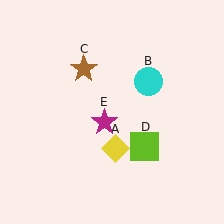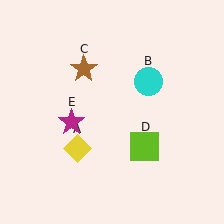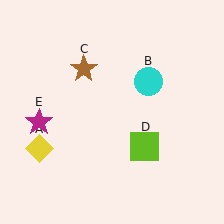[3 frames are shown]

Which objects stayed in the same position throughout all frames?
Cyan circle (object B) and brown star (object C) and lime square (object D) remained stationary.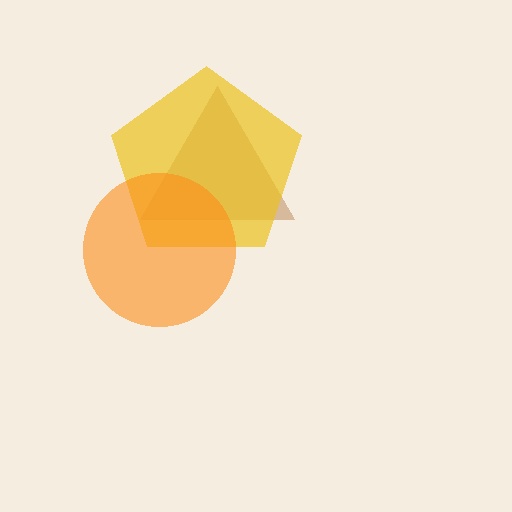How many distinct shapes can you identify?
There are 3 distinct shapes: a brown triangle, a yellow pentagon, an orange circle.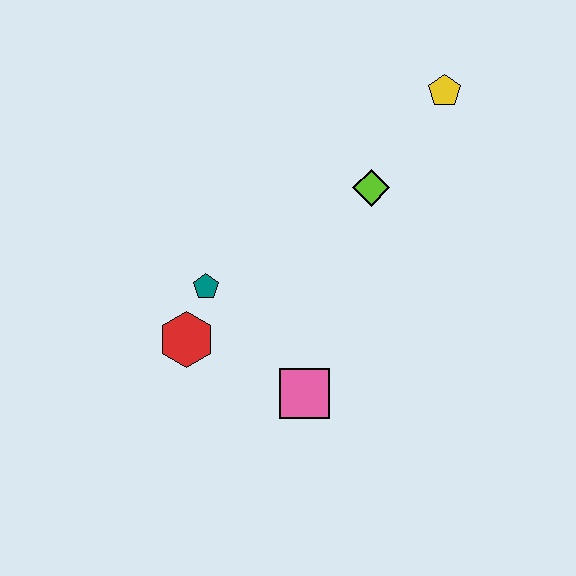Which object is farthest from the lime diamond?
The red hexagon is farthest from the lime diamond.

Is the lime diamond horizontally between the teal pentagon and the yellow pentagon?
Yes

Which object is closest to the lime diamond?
The yellow pentagon is closest to the lime diamond.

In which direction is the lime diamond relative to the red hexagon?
The lime diamond is to the right of the red hexagon.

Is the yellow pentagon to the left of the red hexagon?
No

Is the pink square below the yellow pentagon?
Yes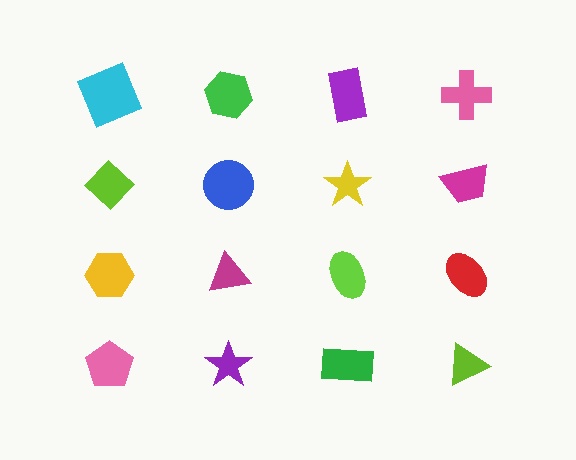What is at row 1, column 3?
A purple rectangle.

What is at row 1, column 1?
A cyan square.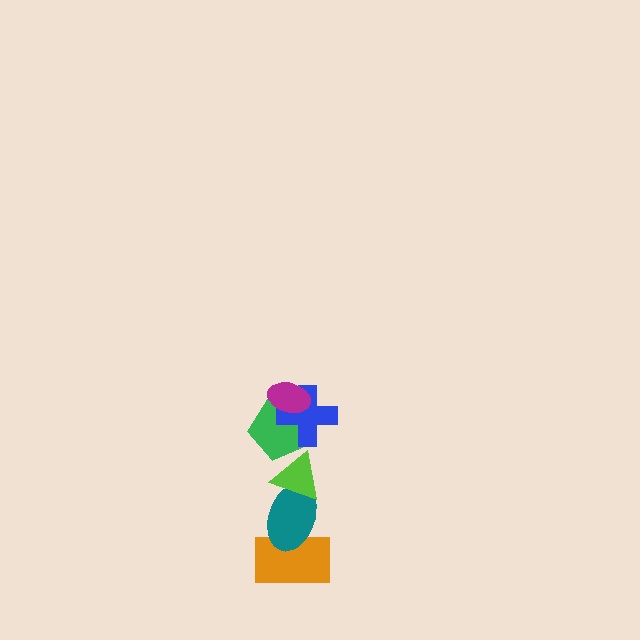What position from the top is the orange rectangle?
The orange rectangle is 6th from the top.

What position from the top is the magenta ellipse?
The magenta ellipse is 1st from the top.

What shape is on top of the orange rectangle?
The teal ellipse is on top of the orange rectangle.